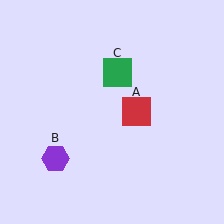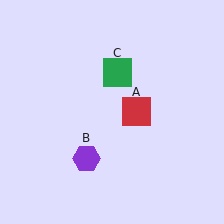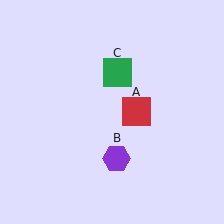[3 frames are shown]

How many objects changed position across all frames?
1 object changed position: purple hexagon (object B).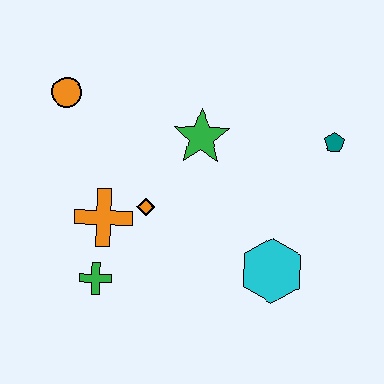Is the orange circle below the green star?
No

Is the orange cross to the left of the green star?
Yes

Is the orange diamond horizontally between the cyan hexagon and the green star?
No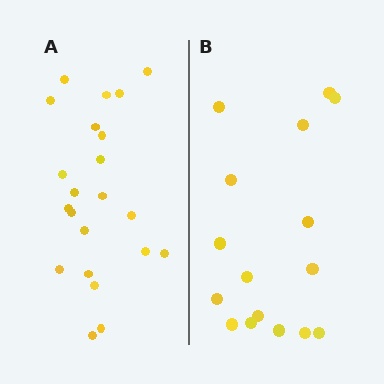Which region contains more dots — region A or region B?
Region A (the left region) has more dots.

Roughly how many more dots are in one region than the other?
Region A has about 6 more dots than region B.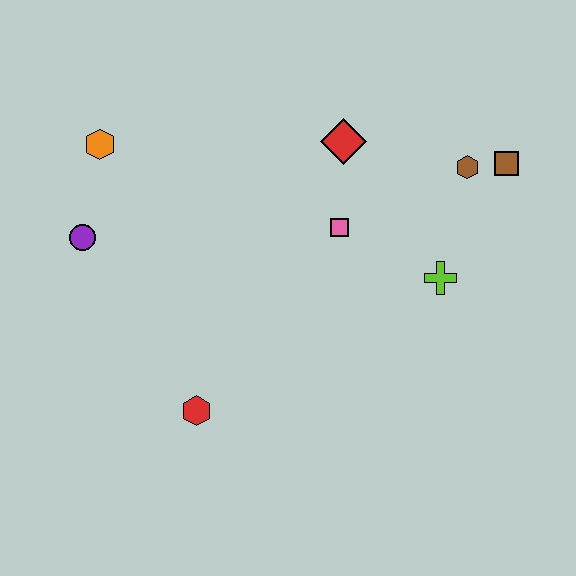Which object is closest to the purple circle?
The orange hexagon is closest to the purple circle.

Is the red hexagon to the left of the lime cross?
Yes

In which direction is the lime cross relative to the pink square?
The lime cross is to the right of the pink square.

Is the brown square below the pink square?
No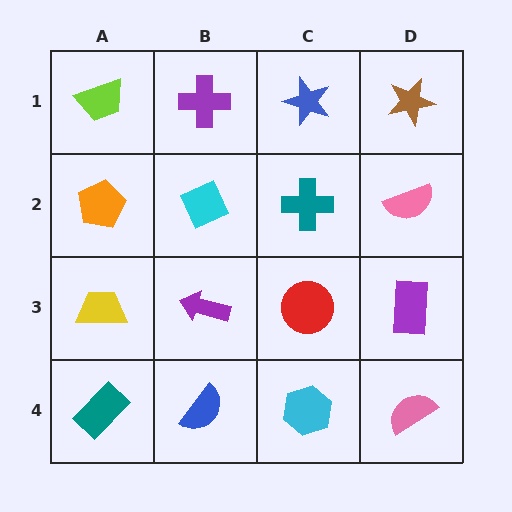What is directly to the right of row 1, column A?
A purple cross.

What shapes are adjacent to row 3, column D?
A pink semicircle (row 2, column D), a pink semicircle (row 4, column D), a red circle (row 3, column C).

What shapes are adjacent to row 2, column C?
A blue star (row 1, column C), a red circle (row 3, column C), a cyan diamond (row 2, column B), a pink semicircle (row 2, column D).